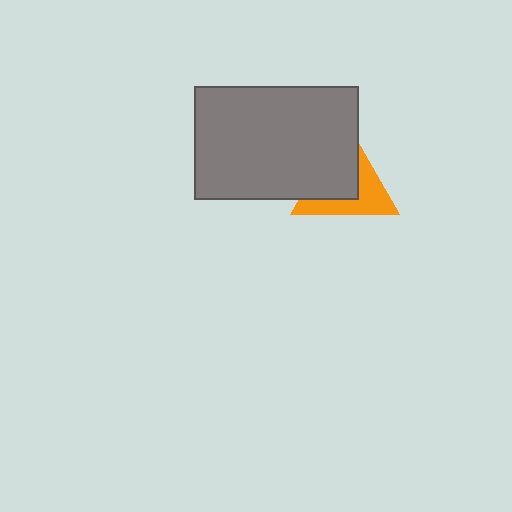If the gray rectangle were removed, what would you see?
You would see the complete orange triangle.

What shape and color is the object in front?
The object in front is a gray rectangle.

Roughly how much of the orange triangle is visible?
About half of it is visible (roughly 47%).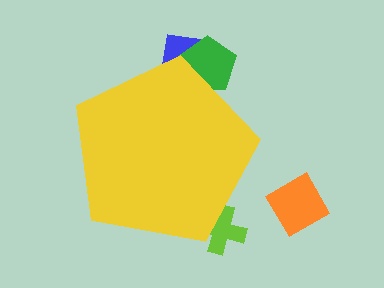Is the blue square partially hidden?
Yes, the blue square is partially hidden behind the yellow pentagon.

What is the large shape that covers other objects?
A yellow pentagon.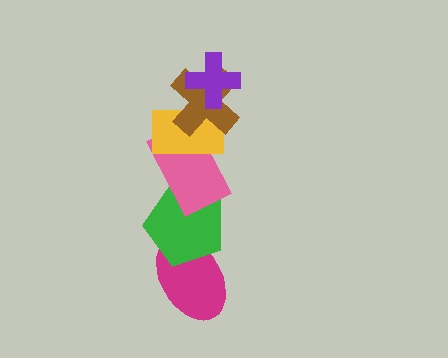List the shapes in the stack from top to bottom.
From top to bottom: the purple cross, the brown cross, the yellow rectangle, the pink rectangle, the green pentagon, the magenta ellipse.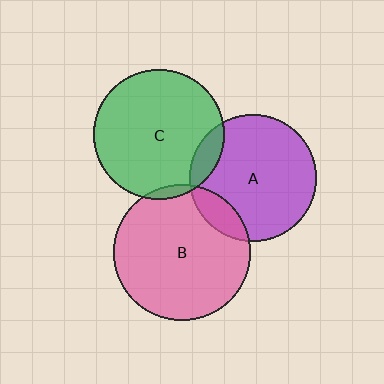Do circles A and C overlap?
Yes.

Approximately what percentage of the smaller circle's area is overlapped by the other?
Approximately 10%.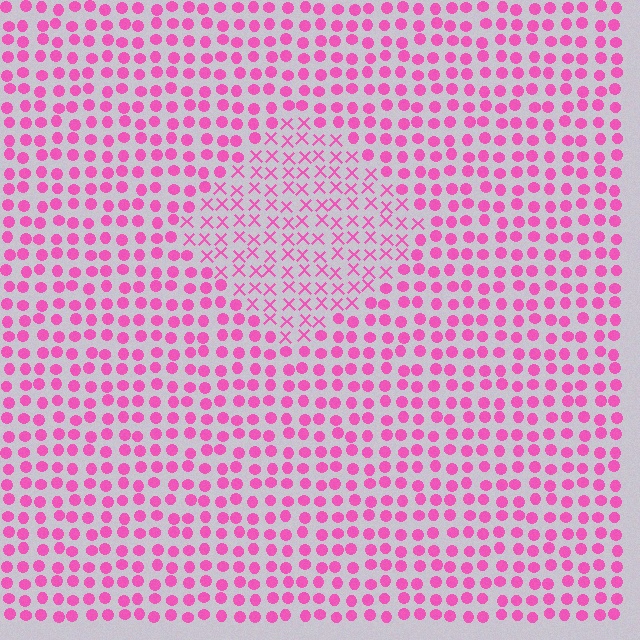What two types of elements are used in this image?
The image uses X marks inside the diamond region and circles outside it.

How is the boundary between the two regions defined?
The boundary is defined by a change in element shape: X marks inside vs. circles outside. All elements share the same color and spacing.